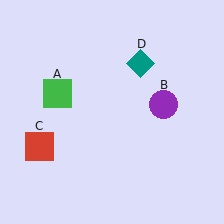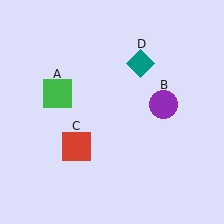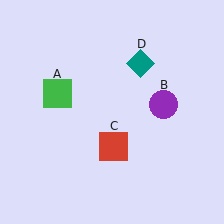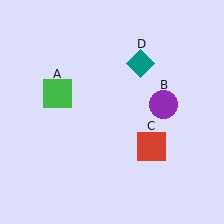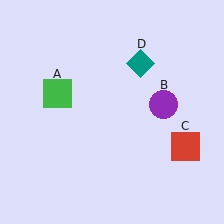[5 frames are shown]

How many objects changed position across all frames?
1 object changed position: red square (object C).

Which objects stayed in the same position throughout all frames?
Green square (object A) and purple circle (object B) and teal diamond (object D) remained stationary.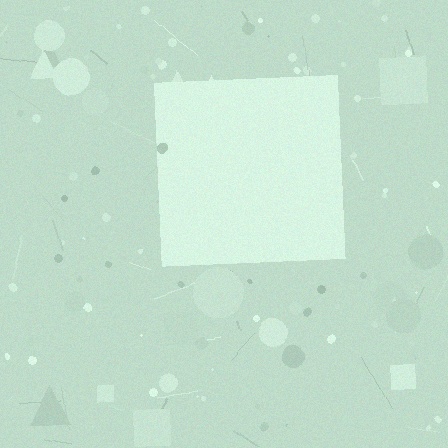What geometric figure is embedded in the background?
A square is embedded in the background.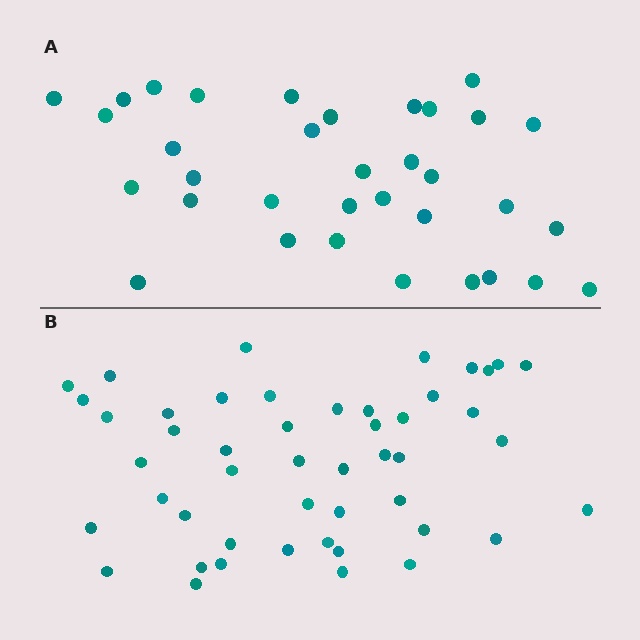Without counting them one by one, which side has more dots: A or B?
Region B (the bottom region) has more dots.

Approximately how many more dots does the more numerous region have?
Region B has approximately 15 more dots than region A.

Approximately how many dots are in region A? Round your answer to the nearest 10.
About 30 dots. (The exact count is 34, which rounds to 30.)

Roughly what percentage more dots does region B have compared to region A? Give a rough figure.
About 40% more.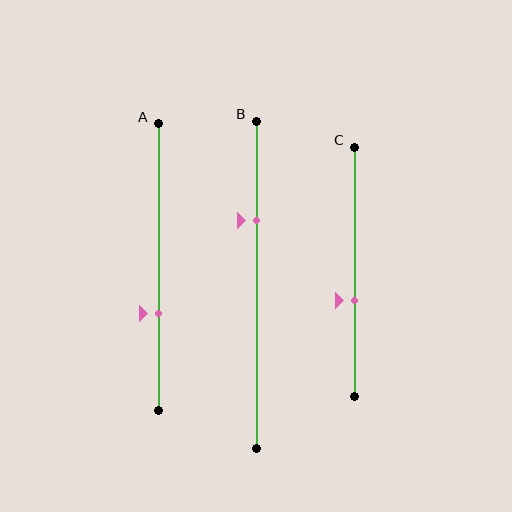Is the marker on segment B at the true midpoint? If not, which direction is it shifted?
No, the marker on segment B is shifted upward by about 20% of the segment length.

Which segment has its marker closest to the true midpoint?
Segment C has its marker closest to the true midpoint.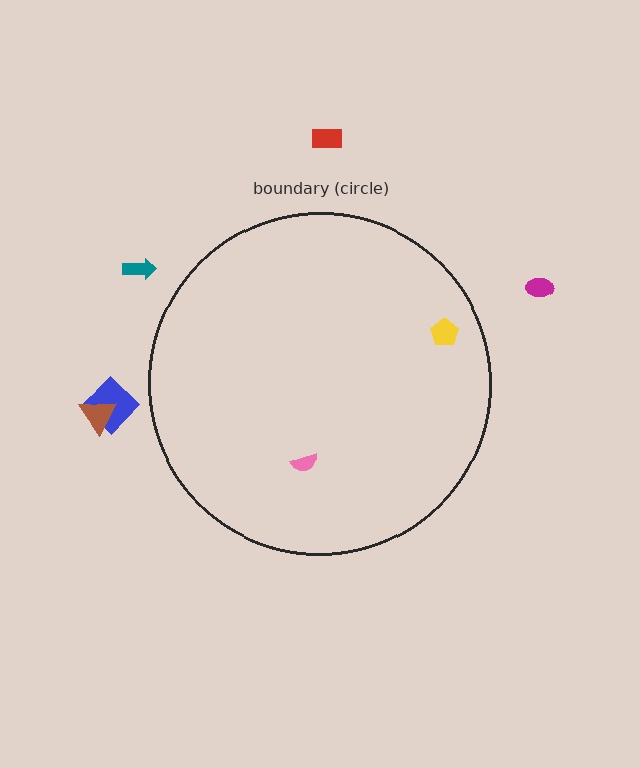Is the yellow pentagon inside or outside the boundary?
Inside.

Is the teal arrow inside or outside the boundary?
Outside.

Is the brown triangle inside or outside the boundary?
Outside.